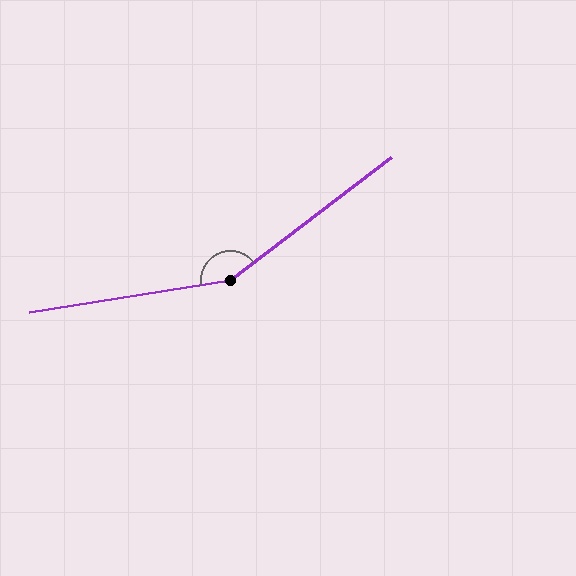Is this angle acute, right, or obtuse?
It is obtuse.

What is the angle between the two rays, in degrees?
Approximately 152 degrees.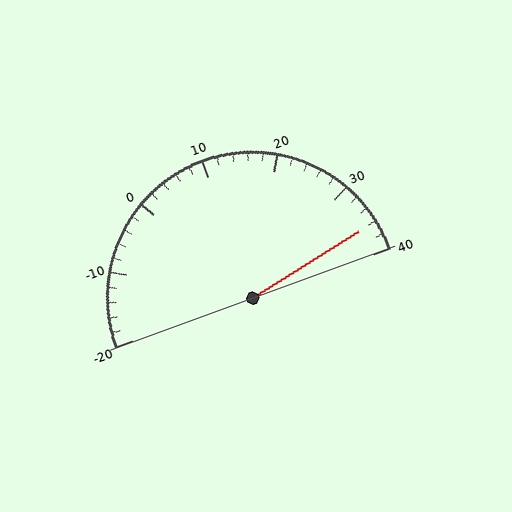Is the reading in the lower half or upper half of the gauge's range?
The reading is in the upper half of the range (-20 to 40).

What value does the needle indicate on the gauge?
The needle indicates approximately 36.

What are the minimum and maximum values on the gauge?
The gauge ranges from -20 to 40.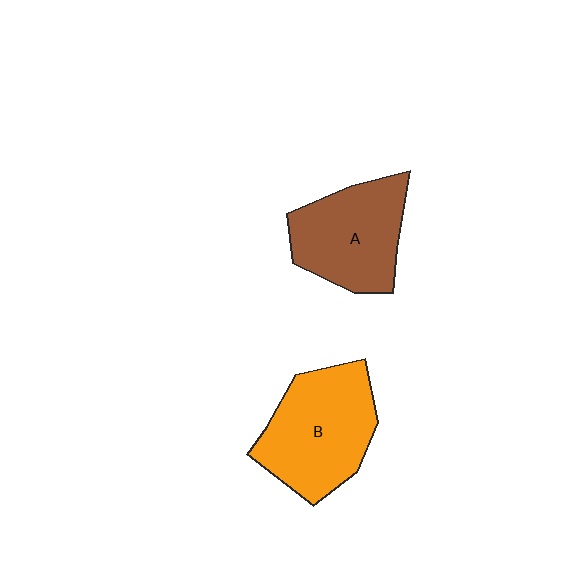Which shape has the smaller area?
Shape A (brown).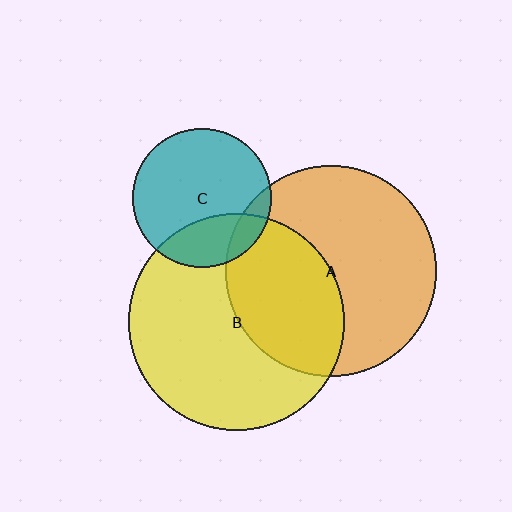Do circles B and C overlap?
Yes.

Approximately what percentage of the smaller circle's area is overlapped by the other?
Approximately 25%.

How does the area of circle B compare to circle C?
Approximately 2.4 times.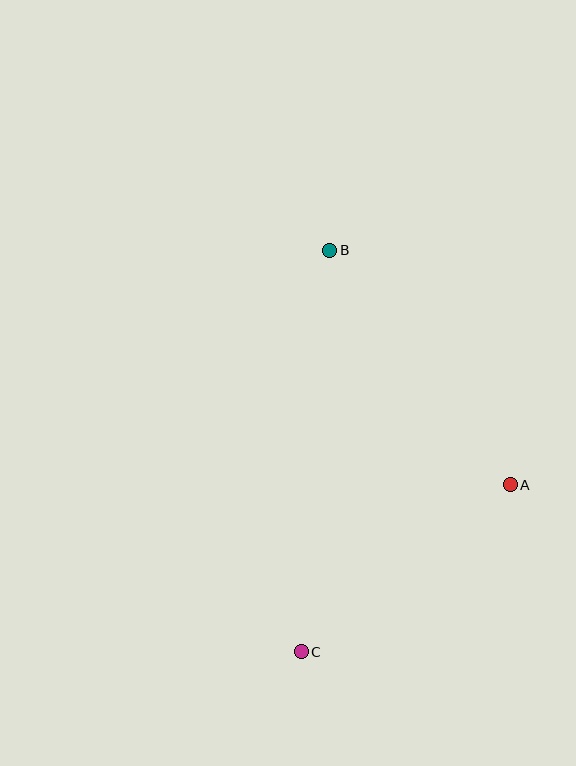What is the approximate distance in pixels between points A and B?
The distance between A and B is approximately 296 pixels.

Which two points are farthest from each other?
Points B and C are farthest from each other.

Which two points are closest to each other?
Points A and C are closest to each other.